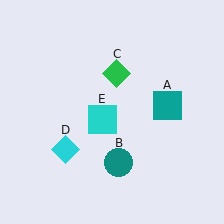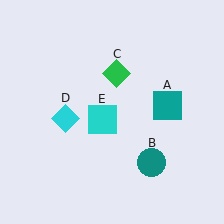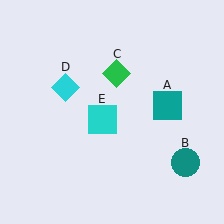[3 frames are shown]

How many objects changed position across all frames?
2 objects changed position: teal circle (object B), cyan diamond (object D).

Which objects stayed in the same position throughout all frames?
Teal square (object A) and green diamond (object C) and cyan square (object E) remained stationary.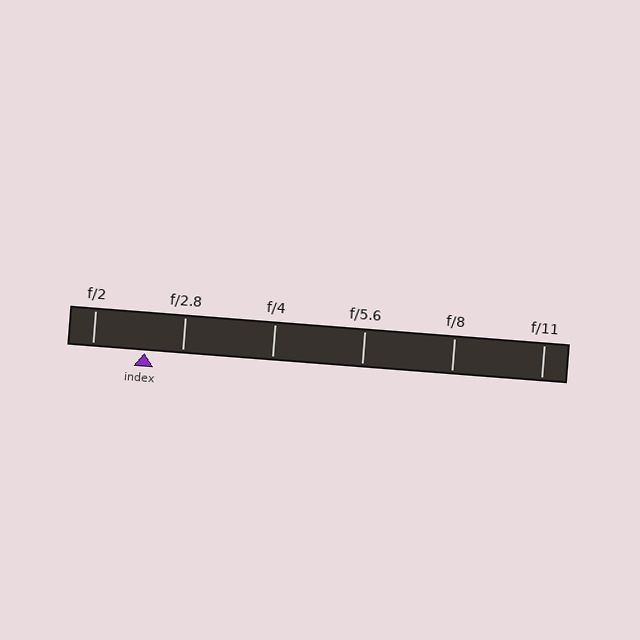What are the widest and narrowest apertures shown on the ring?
The widest aperture shown is f/2 and the narrowest is f/11.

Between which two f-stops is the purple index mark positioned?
The index mark is between f/2 and f/2.8.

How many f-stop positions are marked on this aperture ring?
There are 6 f-stop positions marked.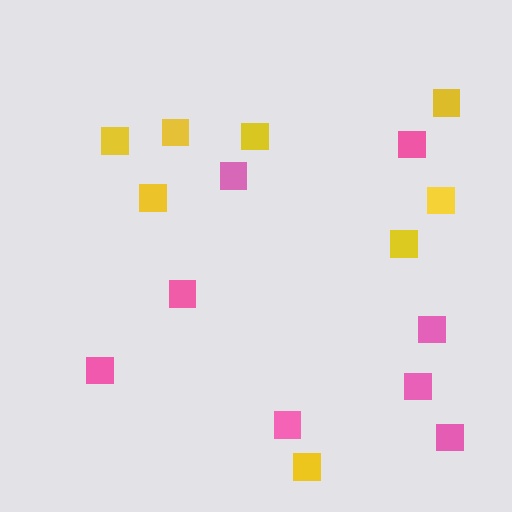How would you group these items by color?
There are 2 groups: one group of pink squares (8) and one group of yellow squares (8).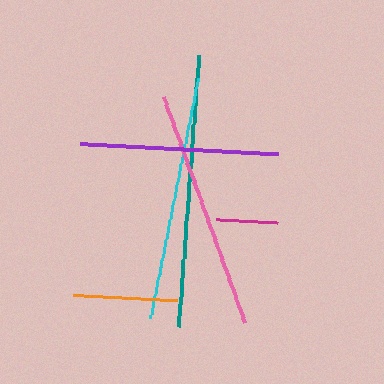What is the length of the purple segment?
The purple segment is approximately 199 pixels long.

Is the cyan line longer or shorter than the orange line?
The cyan line is longer than the orange line.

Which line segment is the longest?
The teal line is the longest at approximately 272 pixels.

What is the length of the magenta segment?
The magenta segment is approximately 62 pixels long.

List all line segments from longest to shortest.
From longest to shortest: teal, cyan, pink, purple, orange, magenta.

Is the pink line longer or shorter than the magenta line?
The pink line is longer than the magenta line.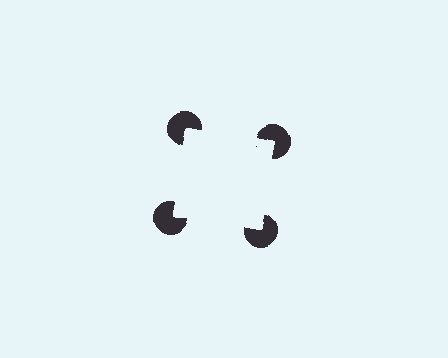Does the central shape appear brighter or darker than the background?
It typically appears slightly brighter than the background, even though no actual brightness change is drawn.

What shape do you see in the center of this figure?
An illusory square — its edges are inferred from the aligned wedge cuts in the pac-man discs, not physically drawn.